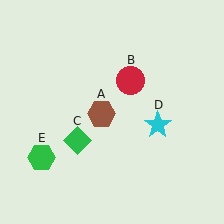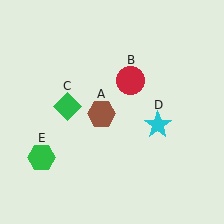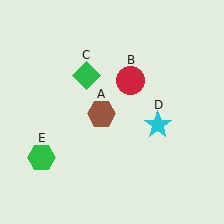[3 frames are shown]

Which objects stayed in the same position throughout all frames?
Brown hexagon (object A) and red circle (object B) and cyan star (object D) and green hexagon (object E) remained stationary.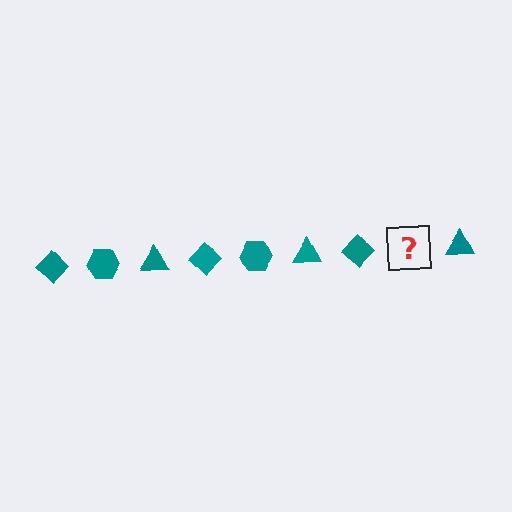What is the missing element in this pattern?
The missing element is a teal hexagon.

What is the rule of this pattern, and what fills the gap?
The rule is that the pattern cycles through diamond, hexagon, triangle shapes in teal. The gap should be filled with a teal hexagon.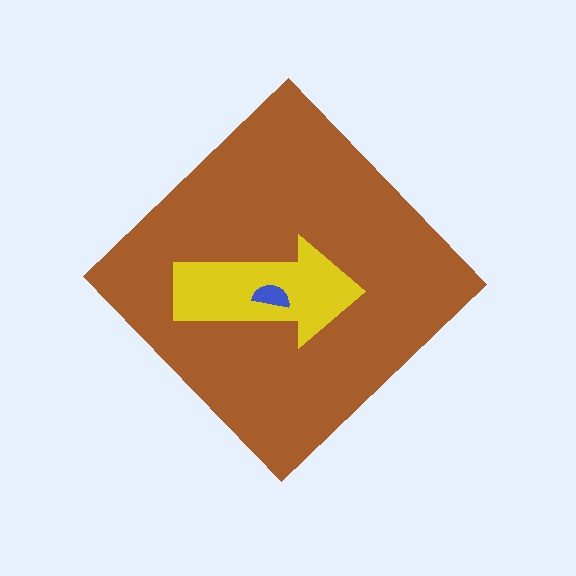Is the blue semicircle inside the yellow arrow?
Yes.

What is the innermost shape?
The blue semicircle.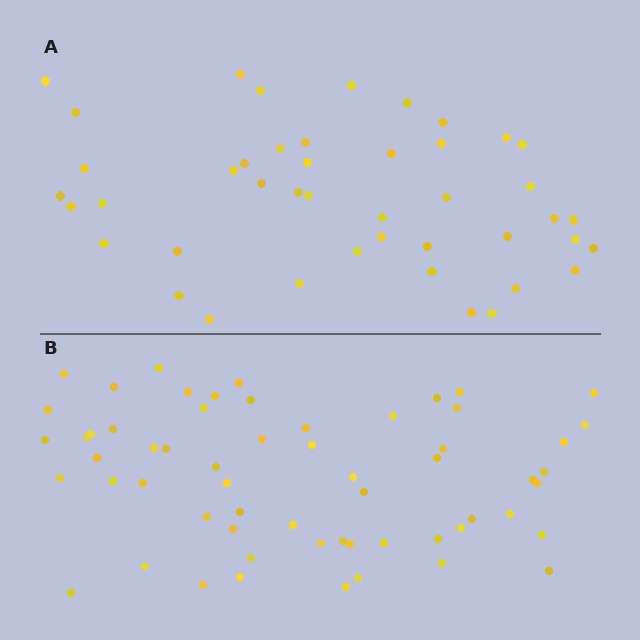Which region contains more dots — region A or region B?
Region B (the bottom region) has more dots.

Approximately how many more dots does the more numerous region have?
Region B has approximately 15 more dots than region A.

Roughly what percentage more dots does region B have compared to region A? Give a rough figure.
About 35% more.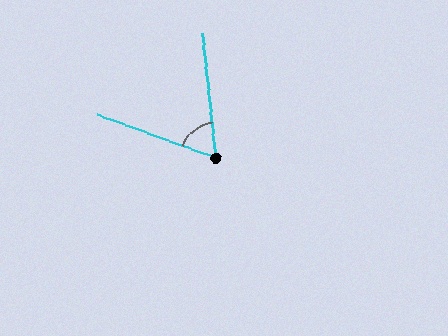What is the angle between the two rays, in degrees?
Approximately 64 degrees.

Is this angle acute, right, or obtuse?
It is acute.